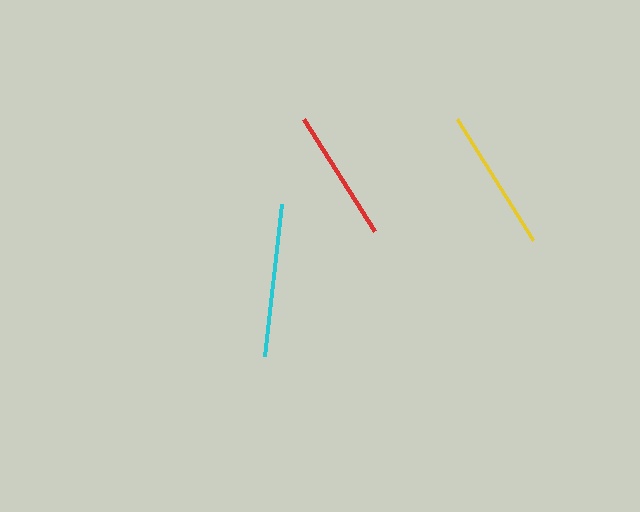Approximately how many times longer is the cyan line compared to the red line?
The cyan line is approximately 1.2 times the length of the red line.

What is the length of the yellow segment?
The yellow segment is approximately 142 pixels long.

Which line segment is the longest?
The cyan line is the longest at approximately 153 pixels.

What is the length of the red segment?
The red segment is approximately 133 pixels long.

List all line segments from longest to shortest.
From longest to shortest: cyan, yellow, red.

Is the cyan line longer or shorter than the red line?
The cyan line is longer than the red line.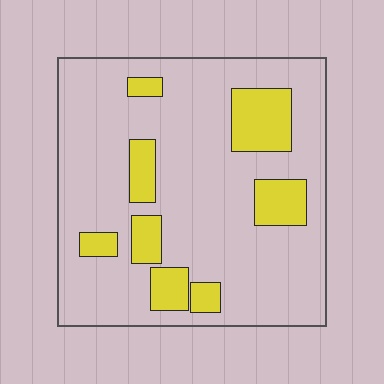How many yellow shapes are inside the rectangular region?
8.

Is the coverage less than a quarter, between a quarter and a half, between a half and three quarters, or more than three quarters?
Less than a quarter.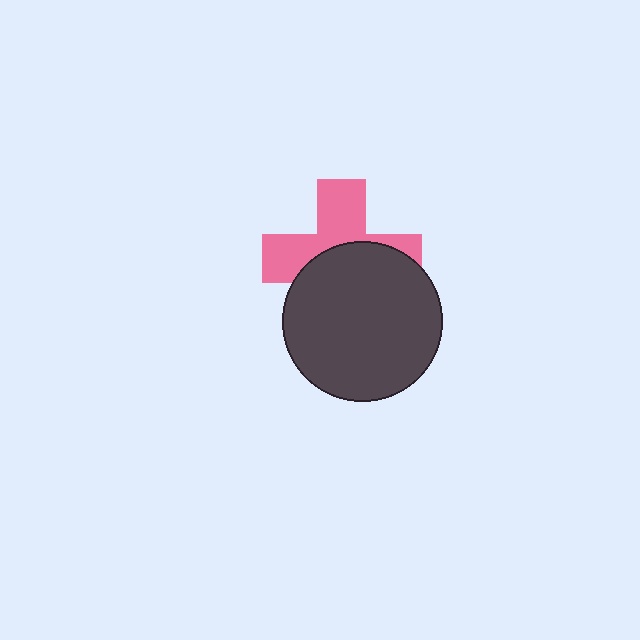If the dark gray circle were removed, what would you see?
You would see the complete pink cross.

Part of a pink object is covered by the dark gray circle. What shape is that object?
It is a cross.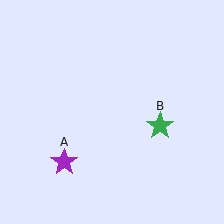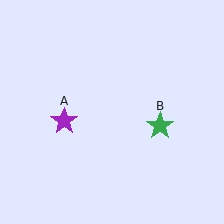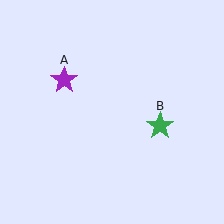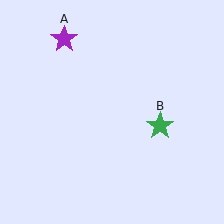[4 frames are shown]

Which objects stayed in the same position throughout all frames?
Green star (object B) remained stationary.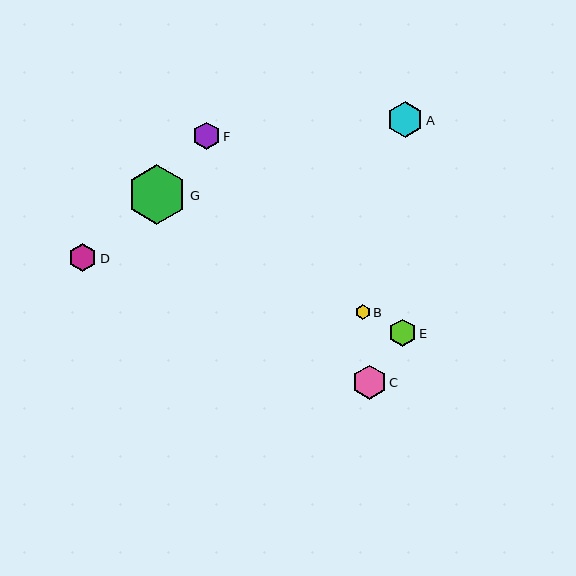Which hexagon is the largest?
Hexagon G is the largest with a size of approximately 60 pixels.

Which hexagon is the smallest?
Hexagon B is the smallest with a size of approximately 15 pixels.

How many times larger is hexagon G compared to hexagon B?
Hexagon G is approximately 4.0 times the size of hexagon B.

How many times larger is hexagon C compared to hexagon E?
Hexagon C is approximately 1.3 times the size of hexagon E.